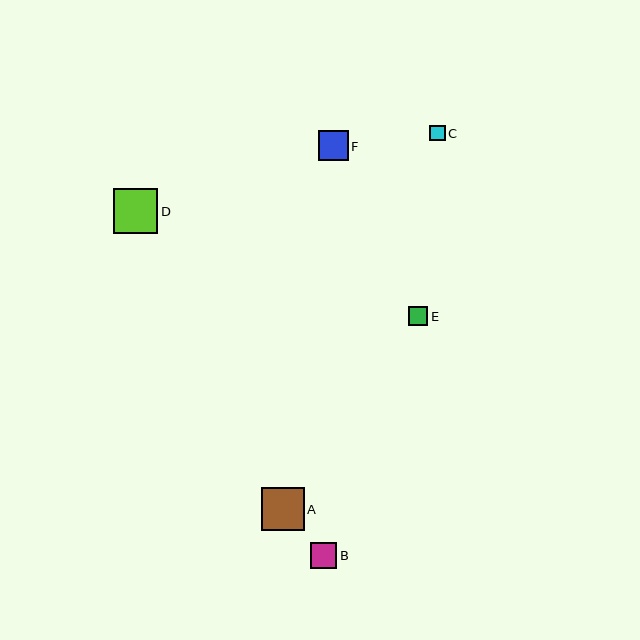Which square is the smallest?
Square C is the smallest with a size of approximately 15 pixels.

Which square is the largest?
Square D is the largest with a size of approximately 45 pixels.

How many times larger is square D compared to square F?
Square D is approximately 1.5 times the size of square F.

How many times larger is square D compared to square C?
Square D is approximately 2.9 times the size of square C.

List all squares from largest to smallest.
From largest to smallest: D, A, F, B, E, C.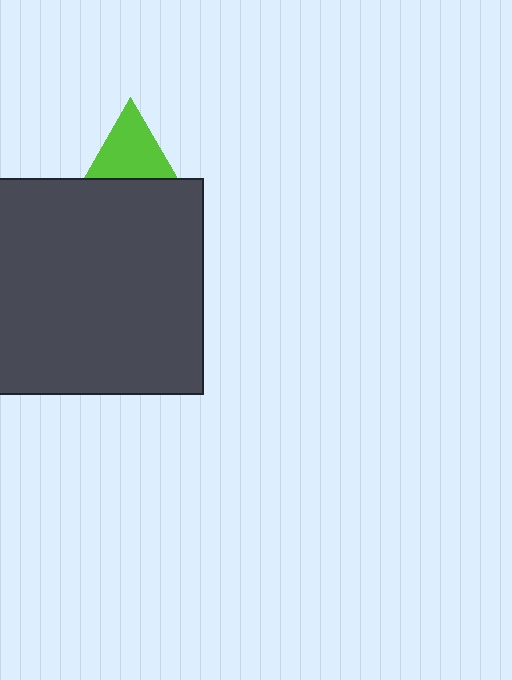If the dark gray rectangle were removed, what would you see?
You would see the complete lime triangle.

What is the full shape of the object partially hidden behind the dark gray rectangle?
The partially hidden object is a lime triangle.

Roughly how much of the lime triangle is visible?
About half of it is visible (roughly 57%).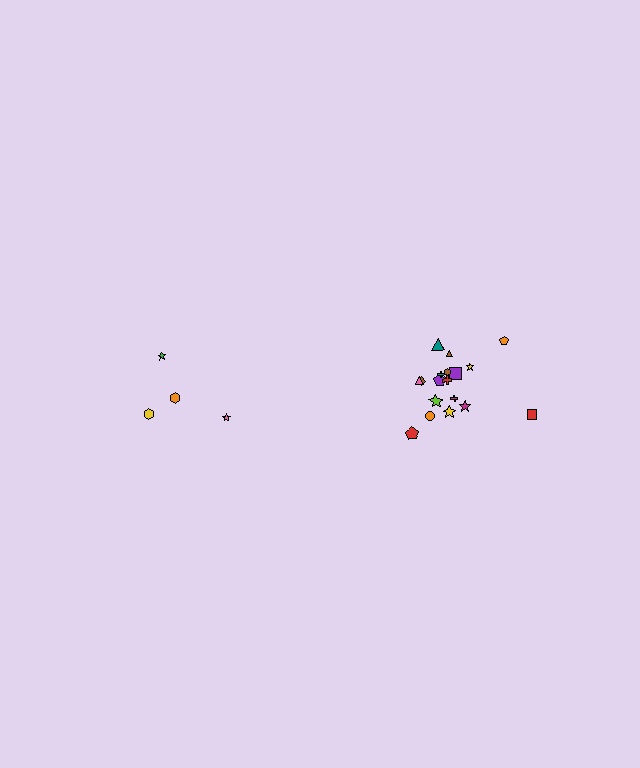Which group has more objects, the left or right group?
The right group.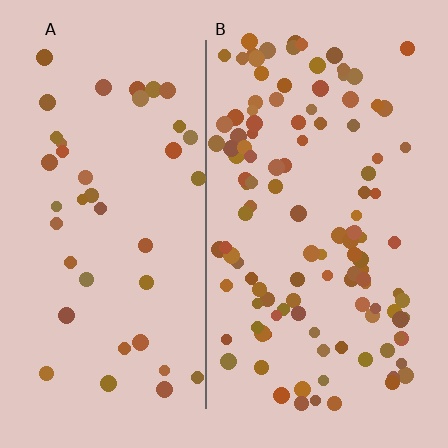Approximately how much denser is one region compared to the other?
Approximately 2.9× — region B over region A.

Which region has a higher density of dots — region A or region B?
B (the right).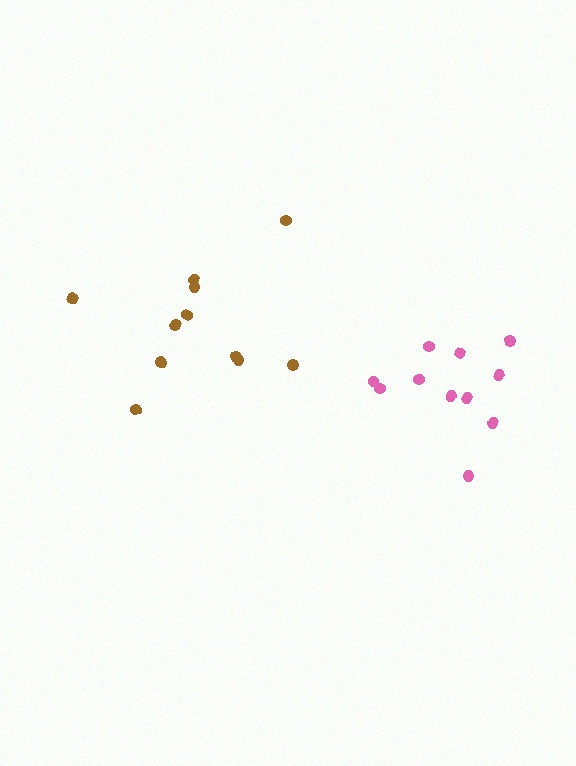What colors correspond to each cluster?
The clusters are colored: brown, pink.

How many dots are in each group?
Group 1: 11 dots, Group 2: 11 dots (22 total).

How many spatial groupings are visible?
There are 2 spatial groupings.